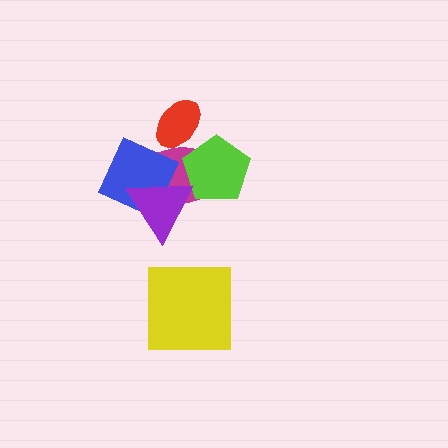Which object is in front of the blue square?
The purple triangle is in front of the blue square.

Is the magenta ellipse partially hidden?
Yes, it is partially covered by another shape.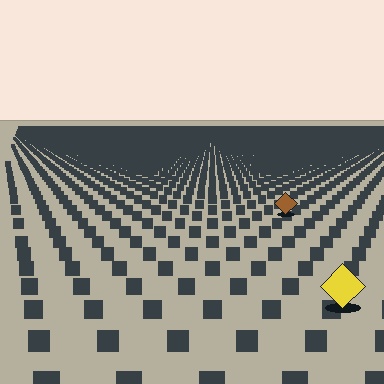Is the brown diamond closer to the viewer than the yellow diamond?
No. The yellow diamond is closer — you can tell from the texture gradient: the ground texture is coarser near it.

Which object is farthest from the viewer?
The brown diamond is farthest from the viewer. It appears smaller and the ground texture around it is denser.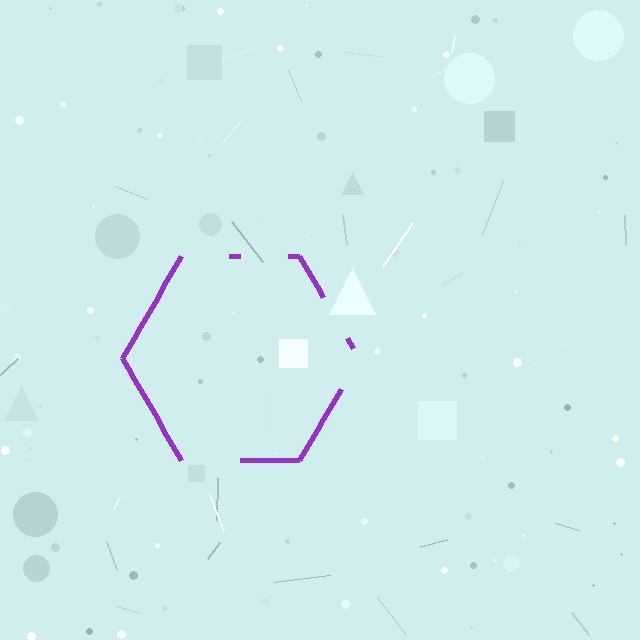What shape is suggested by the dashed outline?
The dashed outline suggests a hexagon.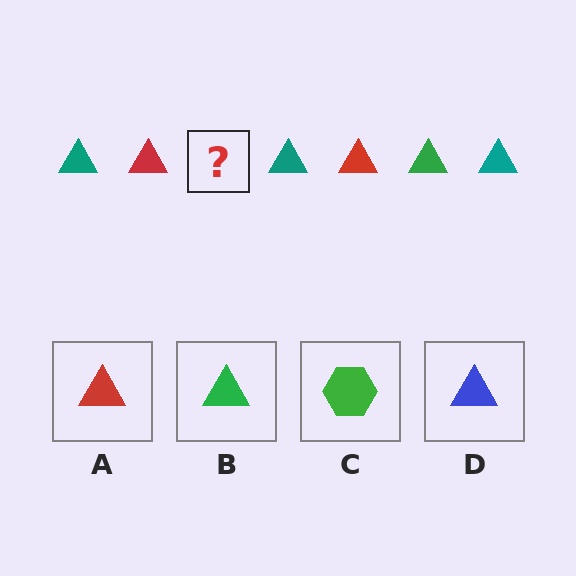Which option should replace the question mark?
Option B.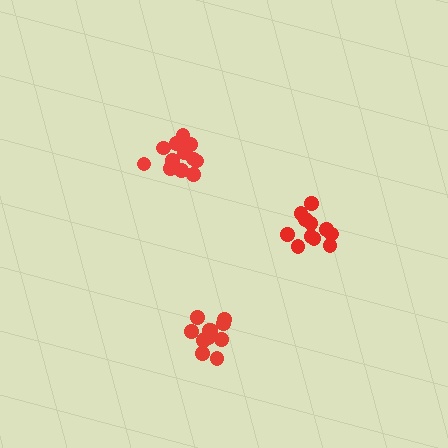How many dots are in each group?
Group 1: 12 dots, Group 2: 11 dots, Group 3: 13 dots (36 total).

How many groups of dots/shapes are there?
There are 3 groups.